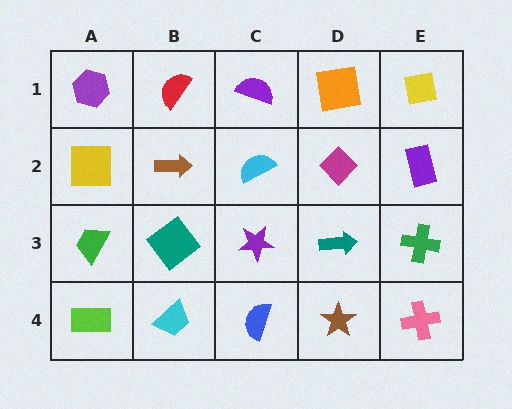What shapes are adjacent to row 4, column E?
A green cross (row 3, column E), a brown star (row 4, column D).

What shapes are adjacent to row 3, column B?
A brown arrow (row 2, column B), a cyan trapezoid (row 4, column B), a green trapezoid (row 3, column A), a purple star (row 3, column C).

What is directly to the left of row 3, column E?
A teal arrow.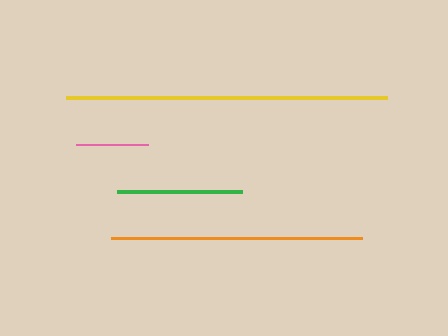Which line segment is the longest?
The yellow line is the longest at approximately 321 pixels.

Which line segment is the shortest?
The pink line is the shortest at approximately 73 pixels.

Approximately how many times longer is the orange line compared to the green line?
The orange line is approximately 2.0 times the length of the green line.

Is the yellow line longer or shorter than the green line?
The yellow line is longer than the green line.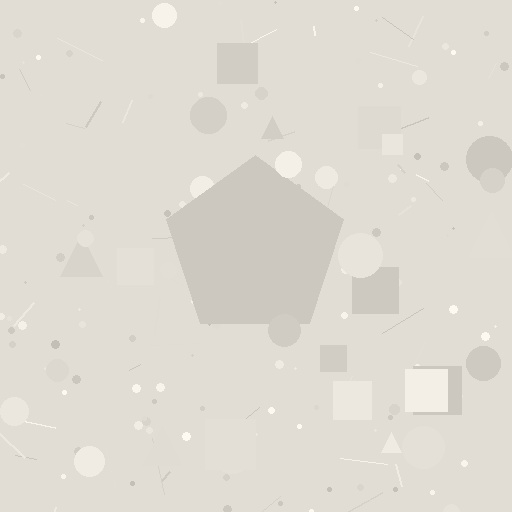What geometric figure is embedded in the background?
A pentagon is embedded in the background.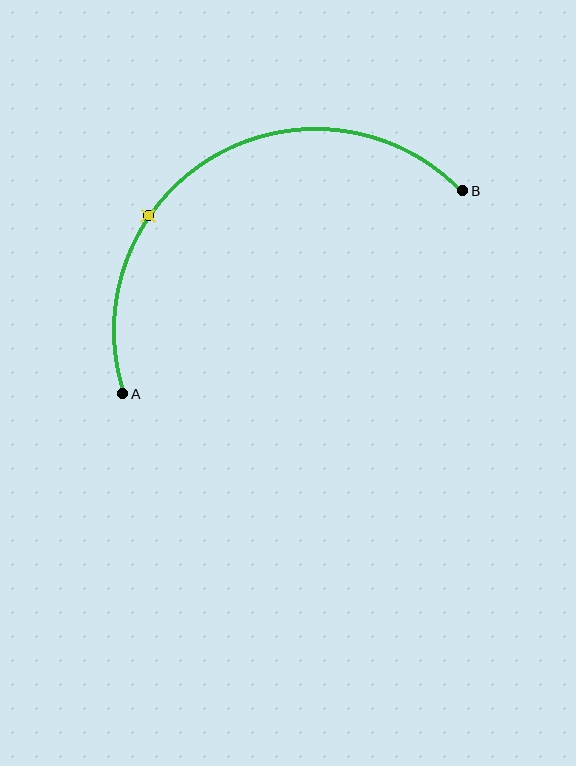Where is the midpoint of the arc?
The arc midpoint is the point on the curve farthest from the straight line joining A and B. It sits above that line.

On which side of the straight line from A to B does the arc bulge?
The arc bulges above the straight line connecting A and B.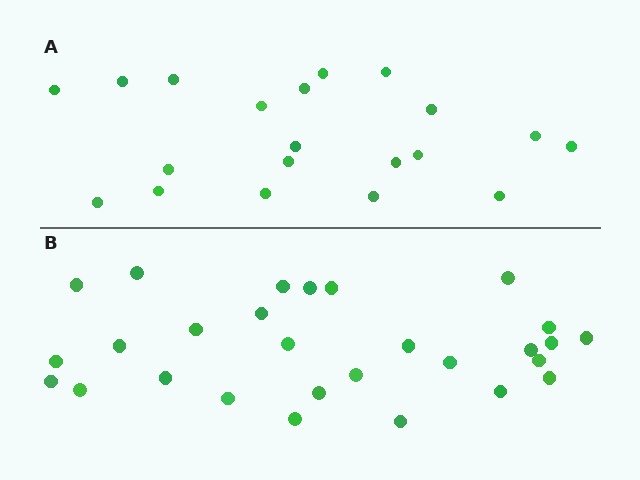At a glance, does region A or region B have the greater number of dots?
Region B (the bottom region) has more dots.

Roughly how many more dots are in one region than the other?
Region B has roughly 8 or so more dots than region A.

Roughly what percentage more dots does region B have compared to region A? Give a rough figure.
About 40% more.